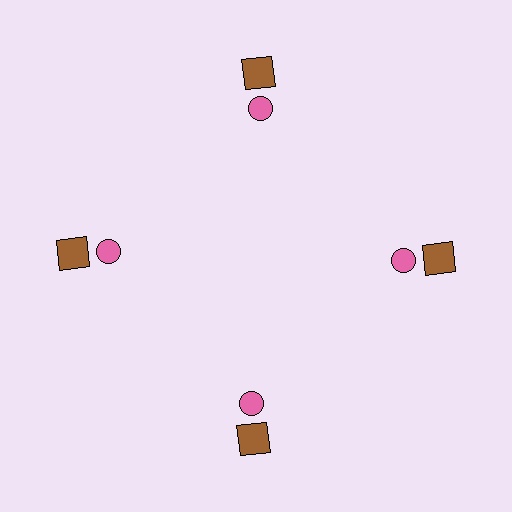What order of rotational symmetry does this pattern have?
This pattern has 4-fold rotational symmetry.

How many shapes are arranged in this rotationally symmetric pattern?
There are 8 shapes, arranged in 4 groups of 2.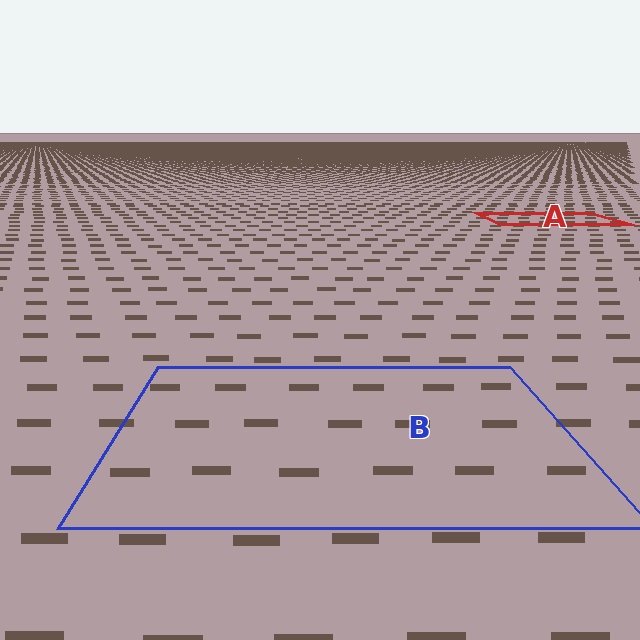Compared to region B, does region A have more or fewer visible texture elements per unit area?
Region A has more texture elements per unit area — they are packed more densely because it is farther away.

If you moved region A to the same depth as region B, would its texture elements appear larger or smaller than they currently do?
They would appear larger. At a closer depth, the same texture elements are projected at a bigger on-screen size.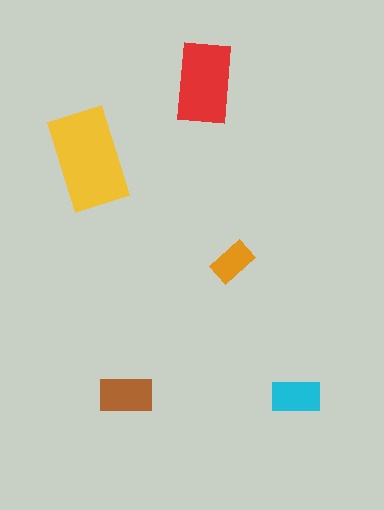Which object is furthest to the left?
The yellow rectangle is leftmost.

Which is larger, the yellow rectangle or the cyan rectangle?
The yellow one.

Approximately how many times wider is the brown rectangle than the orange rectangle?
About 1.5 times wider.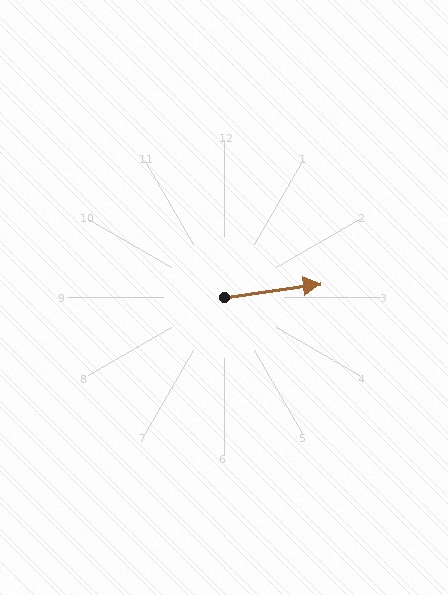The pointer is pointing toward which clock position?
Roughly 3 o'clock.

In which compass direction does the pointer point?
East.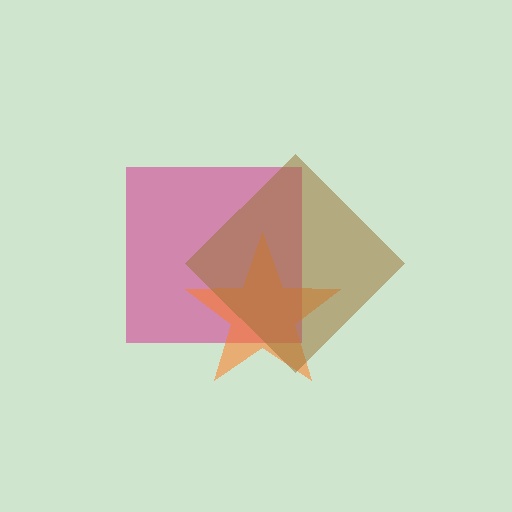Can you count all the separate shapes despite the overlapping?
Yes, there are 3 separate shapes.